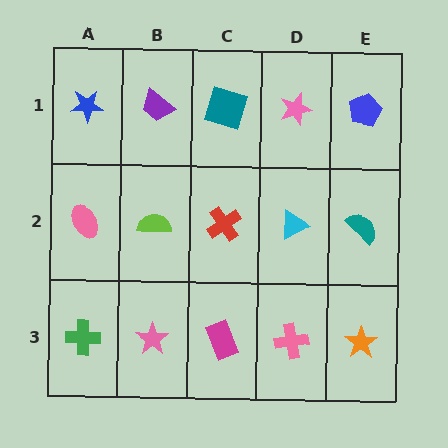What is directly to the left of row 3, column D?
A magenta rectangle.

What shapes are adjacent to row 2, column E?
A blue pentagon (row 1, column E), an orange star (row 3, column E), a cyan triangle (row 2, column D).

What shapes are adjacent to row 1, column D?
A cyan triangle (row 2, column D), a teal square (row 1, column C), a blue pentagon (row 1, column E).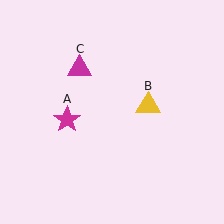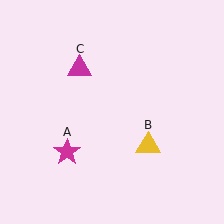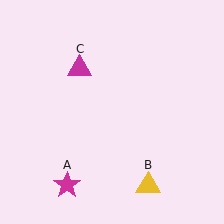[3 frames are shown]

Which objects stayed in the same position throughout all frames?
Magenta triangle (object C) remained stationary.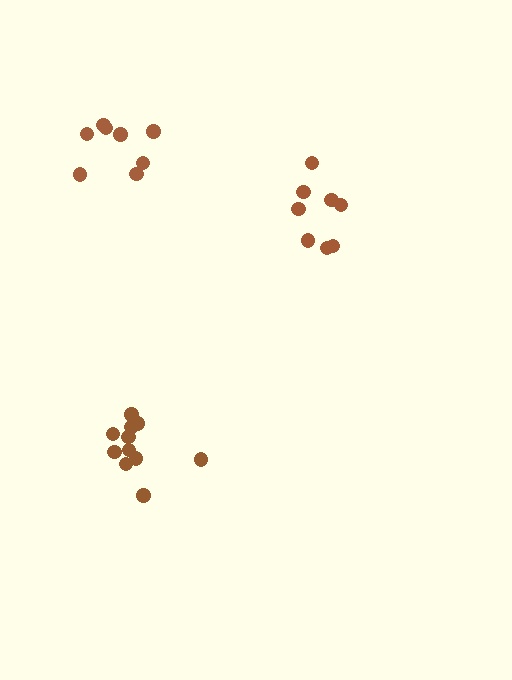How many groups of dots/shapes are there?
There are 3 groups.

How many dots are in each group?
Group 1: 8 dots, Group 2: 11 dots, Group 3: 8 dots (27 total).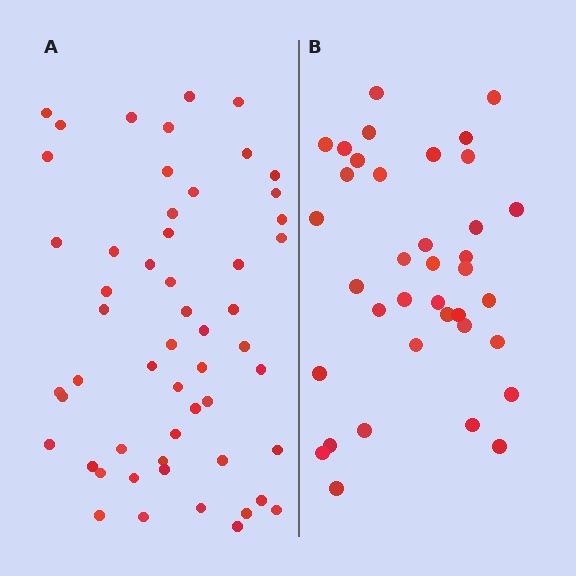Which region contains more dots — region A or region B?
Region A (the left region) has more dots.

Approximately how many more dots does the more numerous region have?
Region A has approximately 15 more dots than region B.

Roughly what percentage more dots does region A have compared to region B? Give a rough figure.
About 45% more.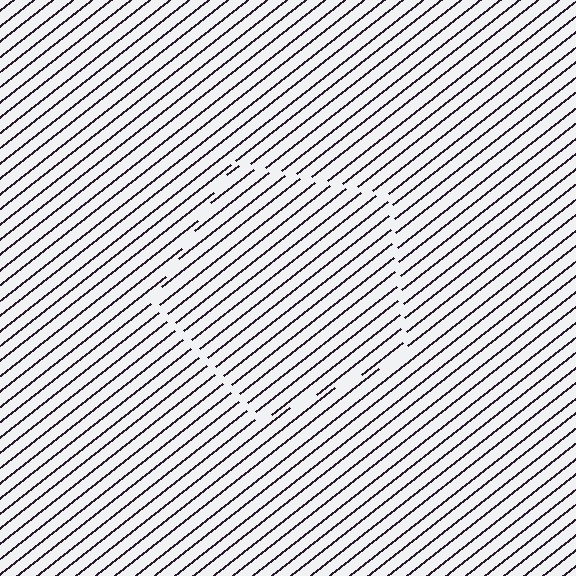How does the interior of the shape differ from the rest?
The interior of the shape contains the same grating, shifted by half a period — the contour is defined by the phase discontinuity where line-ends from the inner and outer gratings abut.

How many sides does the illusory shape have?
5 sides — the line-ends trace a pentagon.